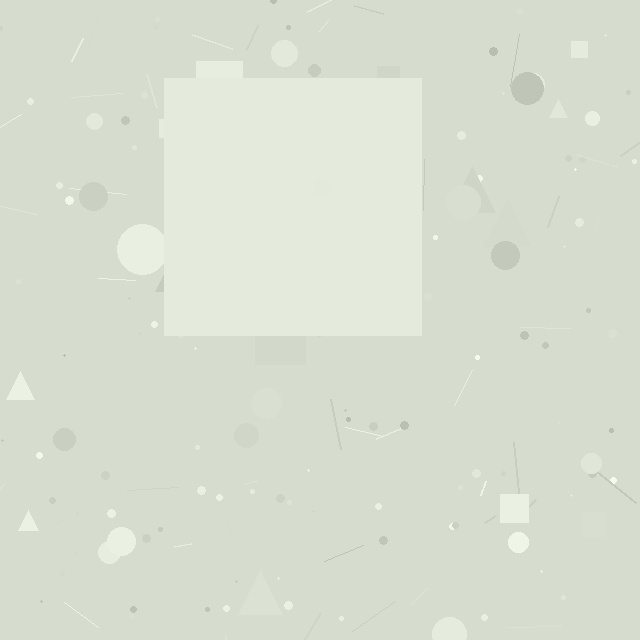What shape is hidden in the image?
A square is hidden in the image.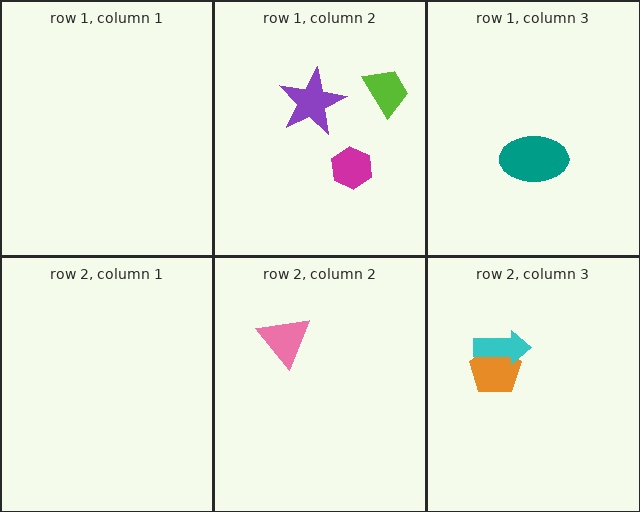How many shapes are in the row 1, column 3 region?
1.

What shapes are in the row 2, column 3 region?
The orange pentagon, the cyan arrow.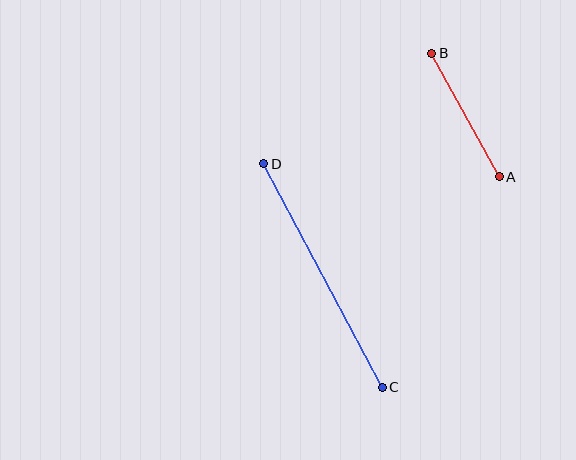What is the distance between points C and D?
The distance is approximately 253 pixels.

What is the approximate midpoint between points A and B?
The midpoint is at approximately (466, 115) pixels.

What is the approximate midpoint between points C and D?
The midpoint is at approximately (323, 275) pixels.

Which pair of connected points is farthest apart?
Points C and D are farthest apart.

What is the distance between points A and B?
The distance is approximately 141 pixels.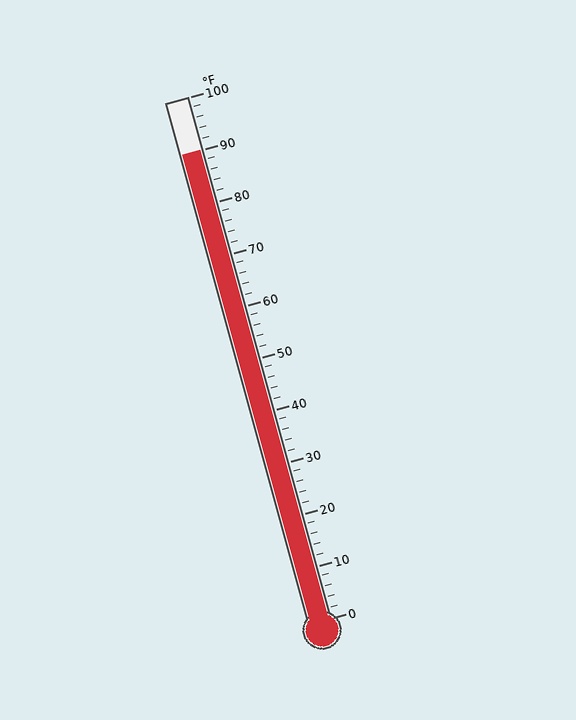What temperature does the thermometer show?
The thermometer shows approximately 90°F.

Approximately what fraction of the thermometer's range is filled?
The thermometer is filled to approximately 90% of its range.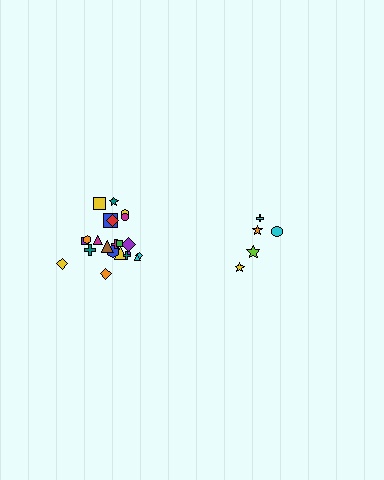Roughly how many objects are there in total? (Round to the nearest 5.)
Roughly 25 objects in total.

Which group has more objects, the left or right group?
The left group.